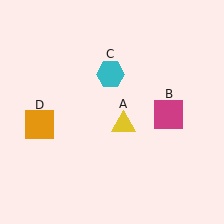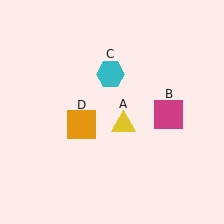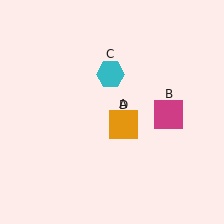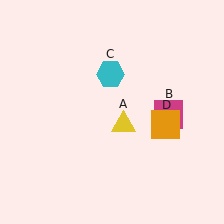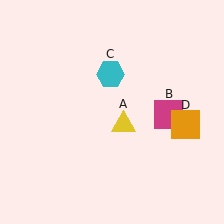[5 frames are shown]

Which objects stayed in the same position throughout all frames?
Yellow triangle (object A) and magenta square (object B) and cyan hexagon (object C) remained stationary.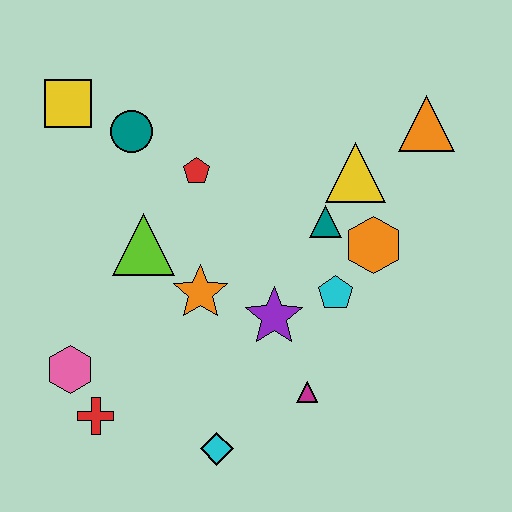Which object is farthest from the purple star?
The yellow square is farthest from the purple star.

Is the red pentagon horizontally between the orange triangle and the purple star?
No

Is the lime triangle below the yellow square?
Yes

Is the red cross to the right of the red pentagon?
No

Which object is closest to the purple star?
The cyan pentagon is closest to the purple star.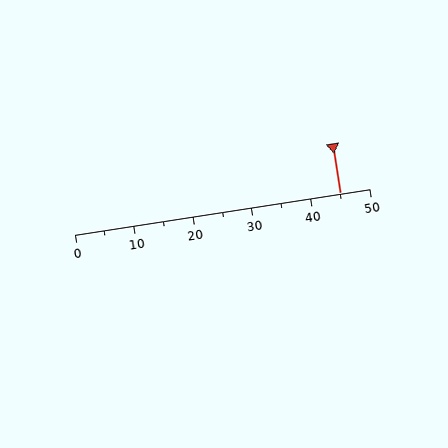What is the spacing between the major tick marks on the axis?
The major ticks are spaced 10 apart.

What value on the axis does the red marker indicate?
The marker indicates approximately 45.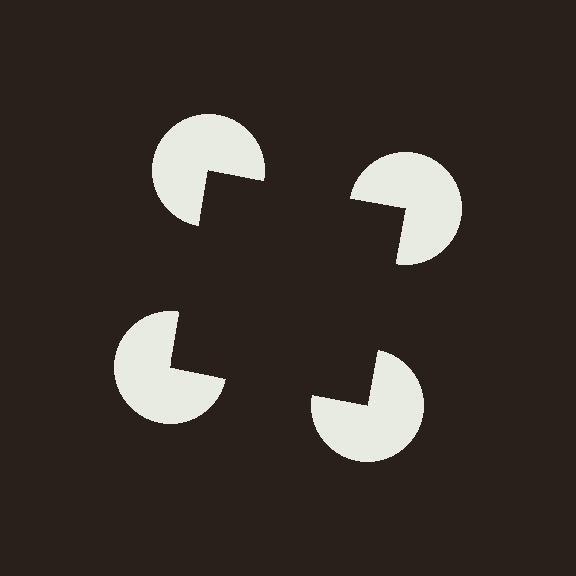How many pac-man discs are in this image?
There are 4 — one at each vertex of the illusory square.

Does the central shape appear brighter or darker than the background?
It typically appears slightly darker than the background, even though no actual brightness change is drawn.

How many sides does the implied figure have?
4 sides.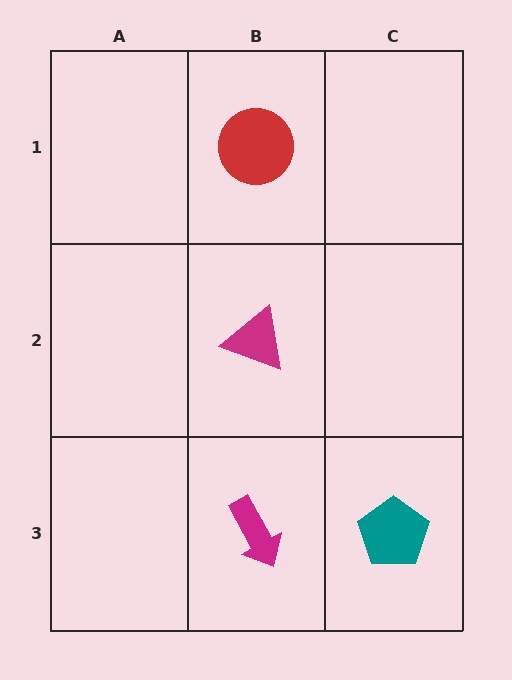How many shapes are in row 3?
2 shapes.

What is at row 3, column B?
A magenta arrow.